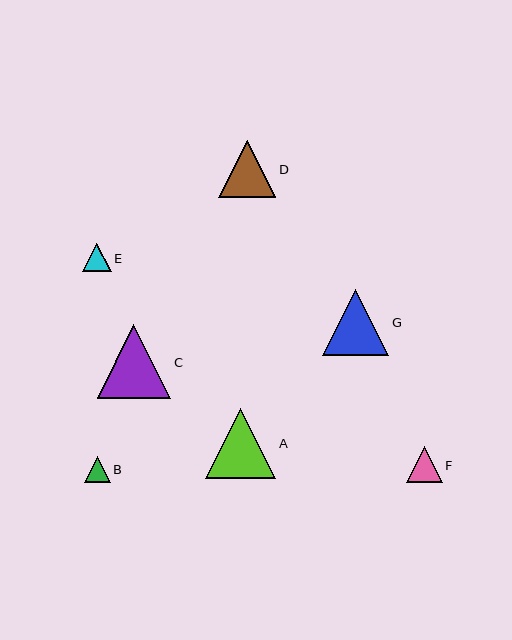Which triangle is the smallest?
Triangle B is the smallest with a size of approximately 26 pixels.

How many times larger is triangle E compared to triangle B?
Triangle E is approximately 1.1 times the size of triangle B.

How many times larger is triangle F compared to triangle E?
Triangle F is approximately 1.3 times the size of triangle E.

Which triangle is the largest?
Triangle C is the largest with a size of approximately 74 pixels.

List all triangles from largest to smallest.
From largest to smallest: C, A, G, D, F, E, B.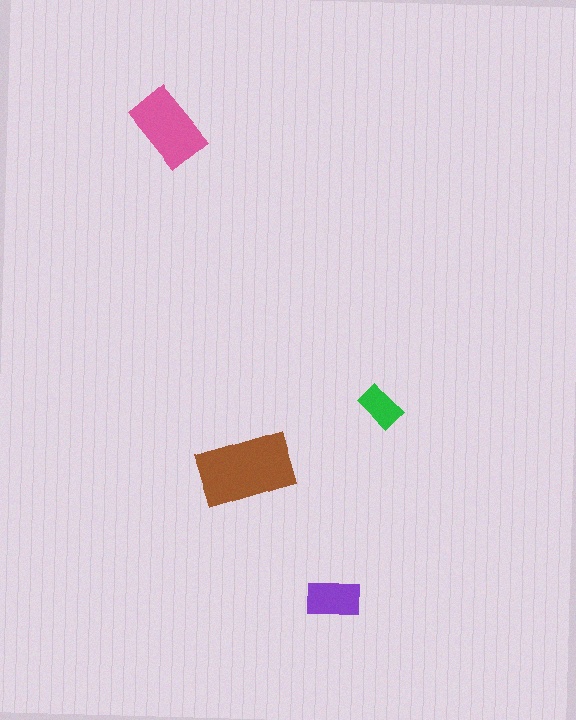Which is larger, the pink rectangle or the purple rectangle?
The pink one.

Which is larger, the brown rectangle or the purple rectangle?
The brown one.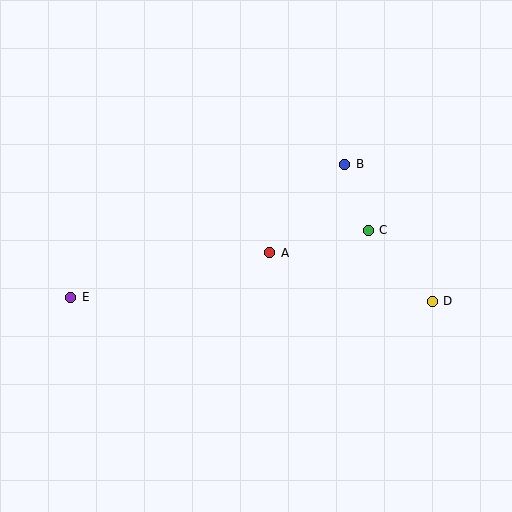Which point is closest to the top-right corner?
Point B is closest to the top-right corner.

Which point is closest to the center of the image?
Point A at (270, 253) is closest to the center.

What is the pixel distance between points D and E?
The distance between D and E is 361 pixels.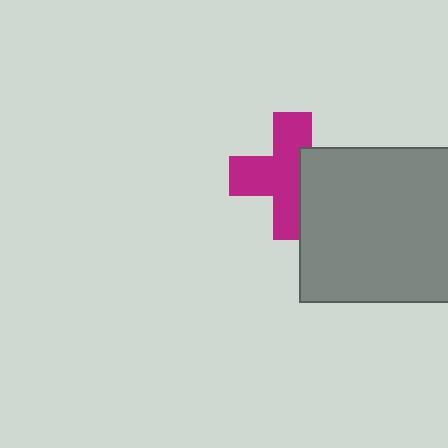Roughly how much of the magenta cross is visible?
Most of it is visible (roughly 65%).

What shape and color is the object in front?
The object in front is a gray square.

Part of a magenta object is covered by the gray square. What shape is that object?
It is a cross.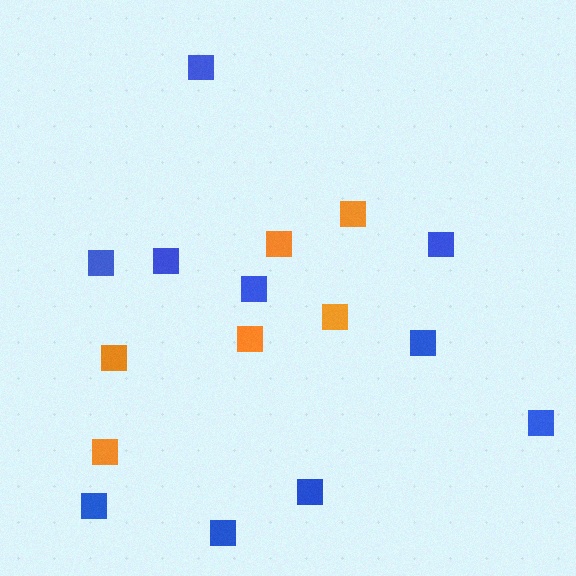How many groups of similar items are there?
There are 2 groups: one group of blue squares (10) and one group of orange squares (6).